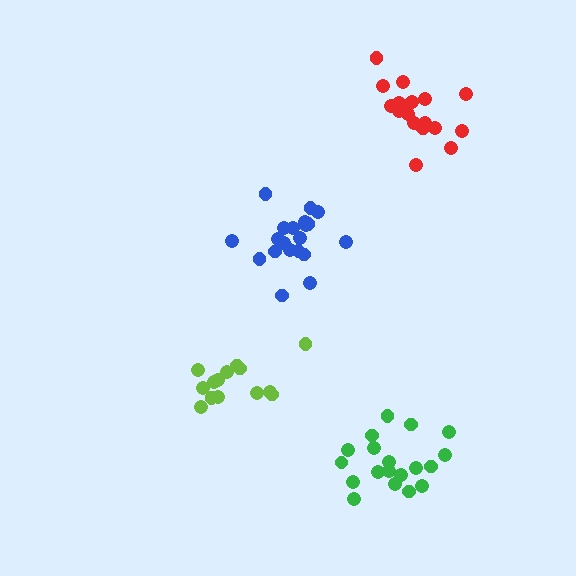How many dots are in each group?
Group 1: 14 dots, Group 2: 19 dots, Group 3: 20 dots, Group 4: 19 dots (72 total).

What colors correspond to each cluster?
The clusters are colored: lime, green, blue, red.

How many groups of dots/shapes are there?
There are 4 groups.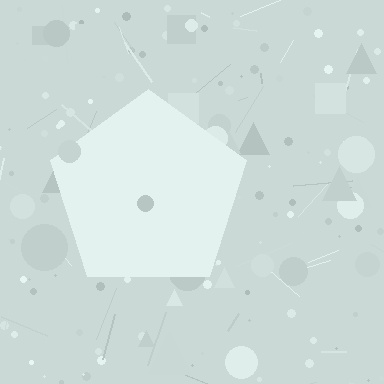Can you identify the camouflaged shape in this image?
The camouflaged shape is a pentagon.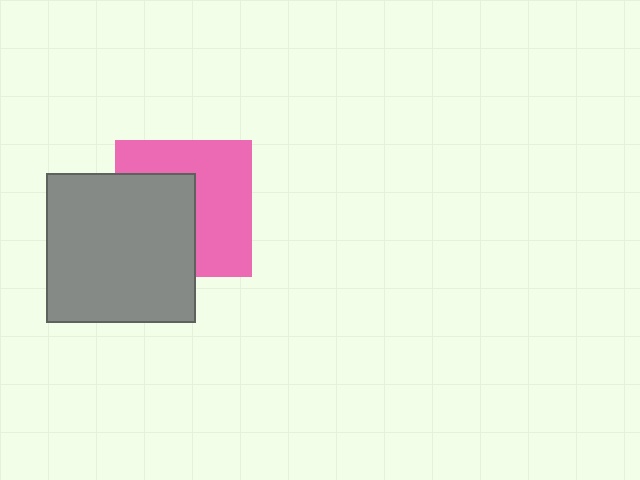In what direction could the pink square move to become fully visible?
The pink square could move right. That would shift it out from behind the gray square entirely.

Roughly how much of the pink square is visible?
About half of it is visible (roughly 56%).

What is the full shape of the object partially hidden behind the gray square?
The partially hidden object is a pink square.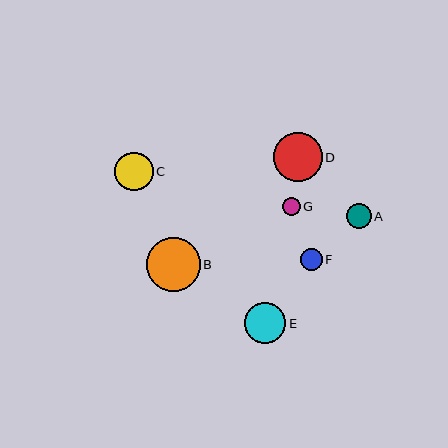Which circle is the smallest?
Circle G is the smallest with a size of approximately 18 pixels.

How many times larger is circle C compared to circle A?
Circle C is approximately 1.5 times the size of circle A.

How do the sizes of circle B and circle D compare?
Circle B and circle D are approximately the same size.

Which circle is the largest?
Circle B is the largest with a size of approximately 54 pixels.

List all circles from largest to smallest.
From largest to smallest: B, D, E, C, A, F, G.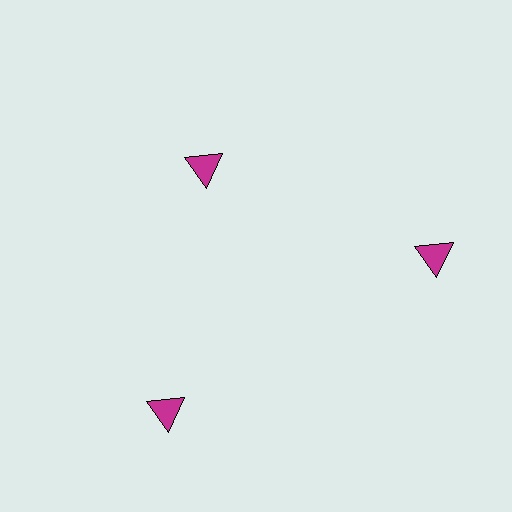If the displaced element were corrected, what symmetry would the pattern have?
It would have 3-fold rotational symmetry — the pattern would map onto itself every 120 degrees.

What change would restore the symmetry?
The symmetry would be restored by moving it outward, back onto the ring so that all 3 triangles sit at equal angles and equal distance from the center.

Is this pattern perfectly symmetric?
No. The 3 magenta triangles are arranged in a ring, but one element near the 11 o'clock position is pulled inward toward the center, breaking the 3-fold rotational symmetry.